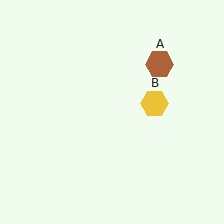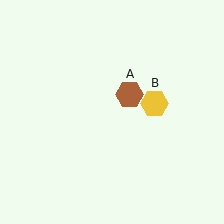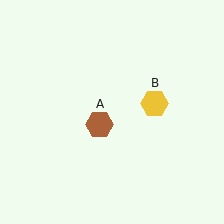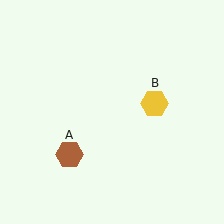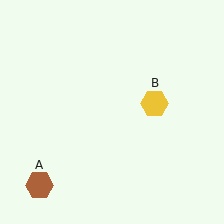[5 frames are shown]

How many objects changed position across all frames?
1 object changed position: brown hexagon (object A).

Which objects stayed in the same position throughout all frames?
Yellow hexagon (object B) remained stationary.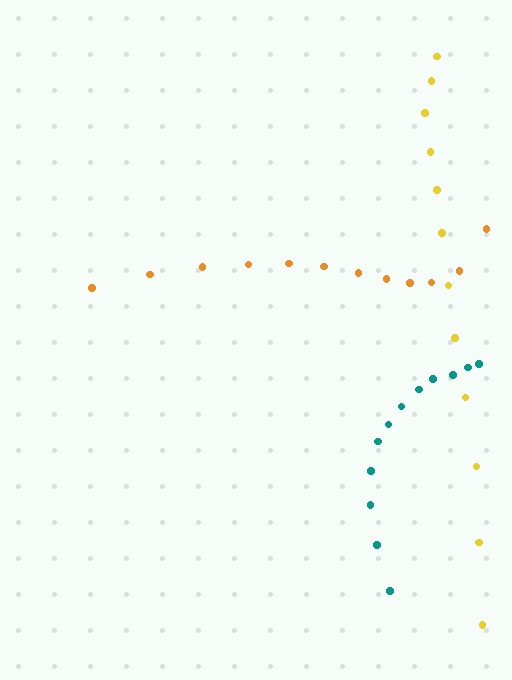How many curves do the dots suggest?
There are 3 distinct paths.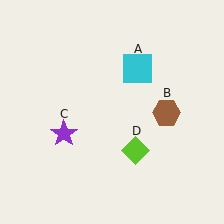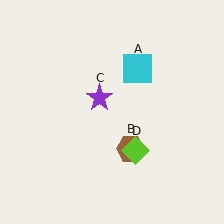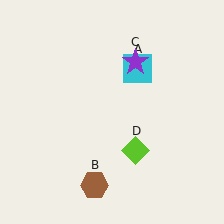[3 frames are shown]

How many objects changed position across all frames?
2 objects changed position: brown hexagon (object B), purple star (object C).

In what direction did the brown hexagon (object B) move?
The brown hexagon (object B) moved down and to the left.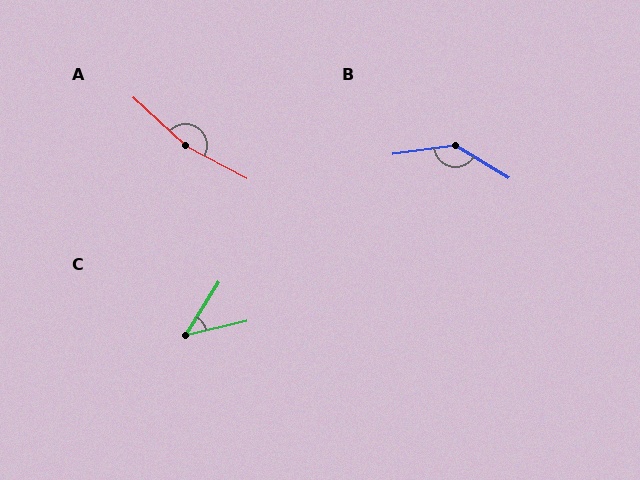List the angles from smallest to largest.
C (45°), B (141°), A (165°).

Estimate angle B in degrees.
Approximately 141 degrees.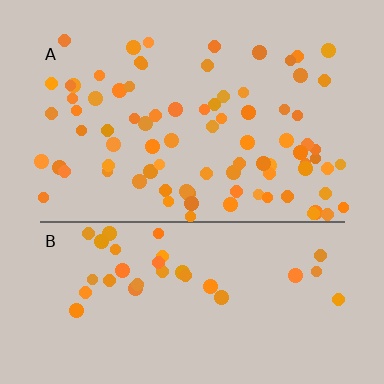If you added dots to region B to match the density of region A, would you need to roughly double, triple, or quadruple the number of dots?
Approximately double.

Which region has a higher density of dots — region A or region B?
A (the top).